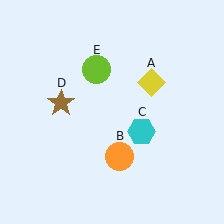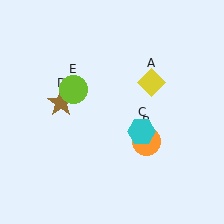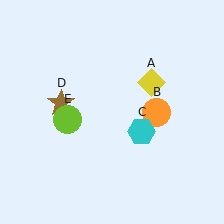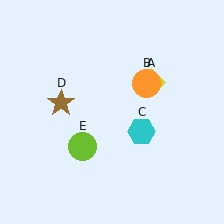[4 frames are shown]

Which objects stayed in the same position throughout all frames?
Yellow diamond (object A) and cyan hexagon (object C) and brown star (object D) remained stationary.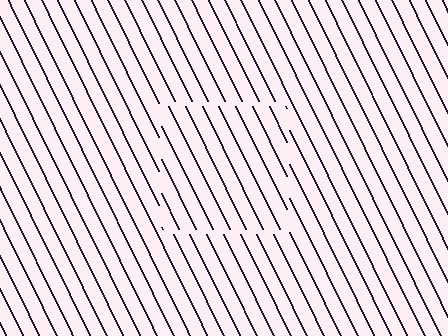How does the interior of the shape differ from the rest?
The interior of the shape contains the same grating, shifted by half a period — the contour is defined by the phase discontinuity where line-ends from the inner and outer gratings abut.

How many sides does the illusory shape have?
4 sides — the line-ends trace a square.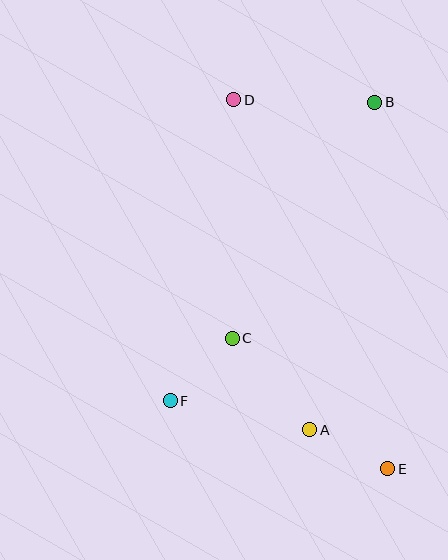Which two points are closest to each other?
Points A and E are closest to each other.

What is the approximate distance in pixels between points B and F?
The distance between B and F is approximately 362 pixels.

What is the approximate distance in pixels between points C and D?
The distance between C and D is approximately 238 pixels.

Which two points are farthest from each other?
Points D and E are farthest from each other.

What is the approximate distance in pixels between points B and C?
The distance between B and C is approximately 276 pixels.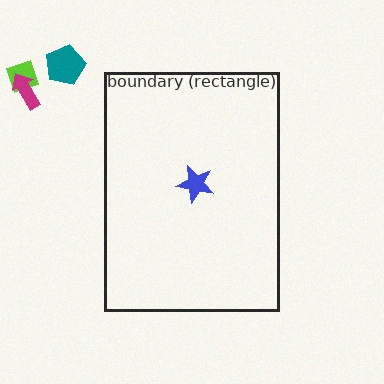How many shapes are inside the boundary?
1 inside, 3 outside.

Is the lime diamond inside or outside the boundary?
Outside.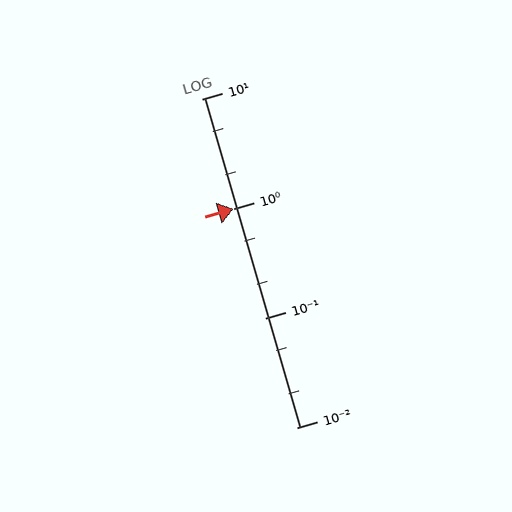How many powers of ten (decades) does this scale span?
The scale spans 3 decades, from 0.01 to 10.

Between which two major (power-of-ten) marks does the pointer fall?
The pointer is between 1 and 10.